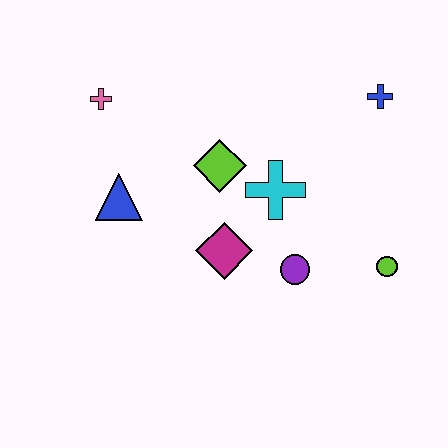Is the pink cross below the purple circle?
No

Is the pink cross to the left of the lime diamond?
Yes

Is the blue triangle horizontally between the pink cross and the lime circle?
Yes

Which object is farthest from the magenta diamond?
The blue cross is farthest from the magenta diamond.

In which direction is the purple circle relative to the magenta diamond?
The purple circle is to the right of the magenta diamond.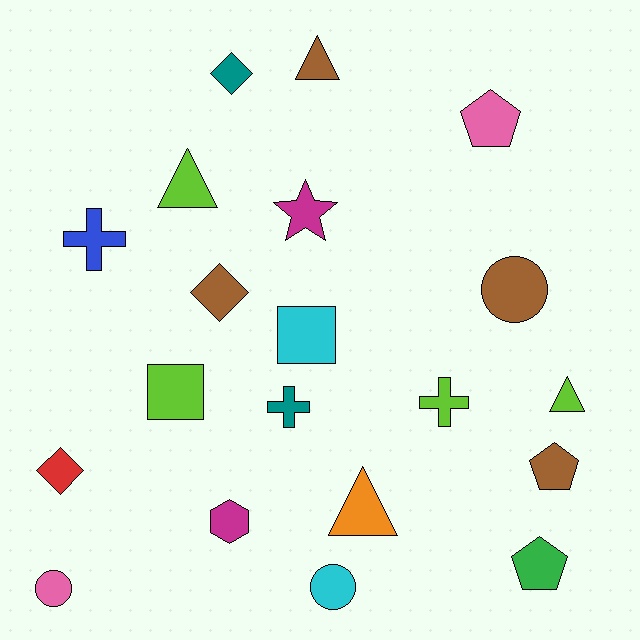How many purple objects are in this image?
There are no purple objects.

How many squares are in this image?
There are 2 squares.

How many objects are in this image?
There are 20 objects.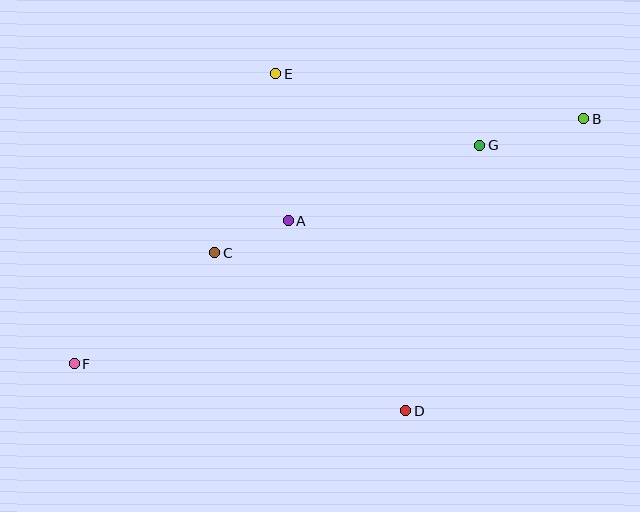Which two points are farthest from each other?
Points B and F are farthest from each other.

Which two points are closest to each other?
Points A and C are closest to each other.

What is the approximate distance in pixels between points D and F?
The distance between D and F is approximately 335 pixels.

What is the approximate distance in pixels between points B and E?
The distance between B and E is approximately 311 pixels.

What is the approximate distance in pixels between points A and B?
The distance between A and B is approximately 313 pixels.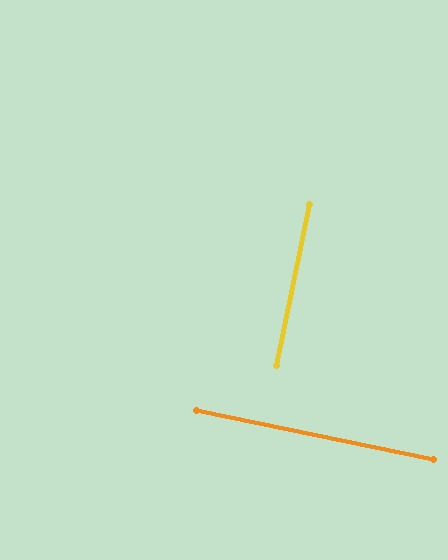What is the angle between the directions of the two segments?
Approximately 90 degrees.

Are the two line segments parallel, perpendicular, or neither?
Perpendicular — they meet at approximately 90°.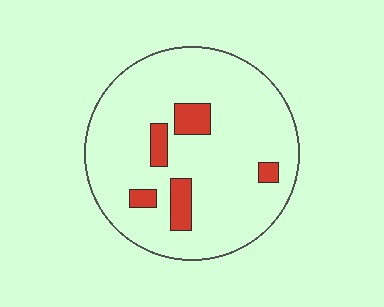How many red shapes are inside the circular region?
5.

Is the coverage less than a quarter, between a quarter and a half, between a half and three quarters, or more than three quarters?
Less than a quarter.